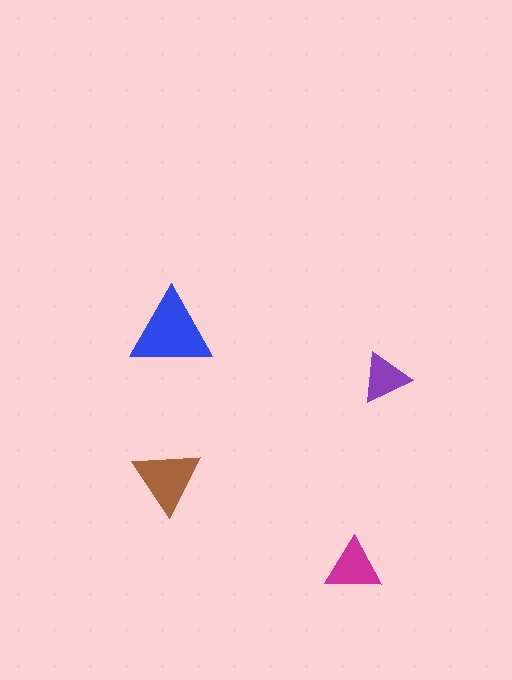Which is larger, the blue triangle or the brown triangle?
The blue one.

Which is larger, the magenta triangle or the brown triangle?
The brown one.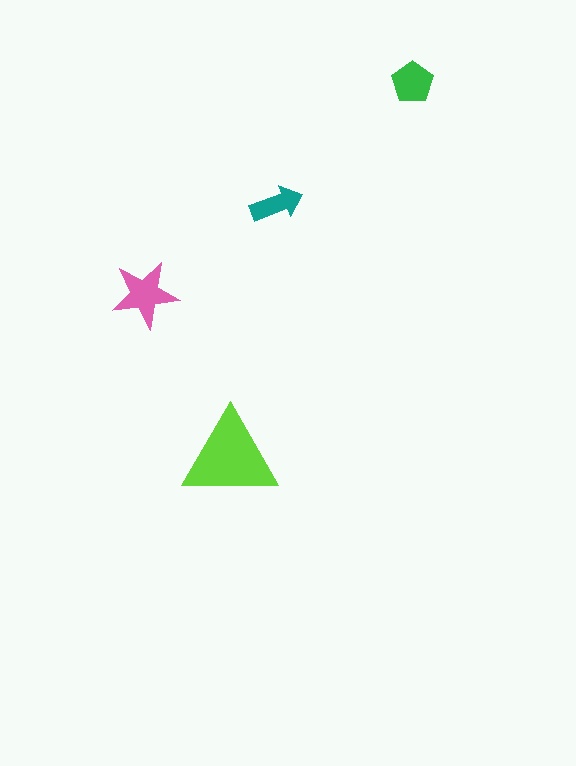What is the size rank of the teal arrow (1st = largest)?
4th.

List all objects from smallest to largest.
The teal arrow, the green pentagon, the pink star, the lime triangle.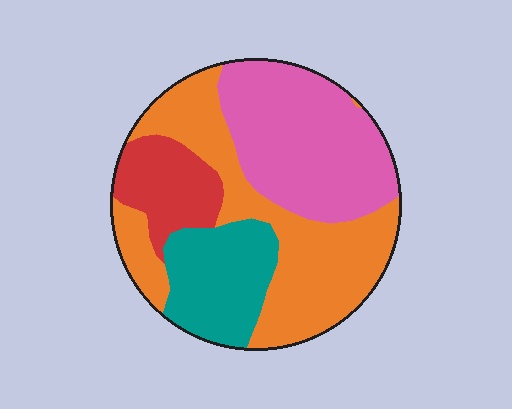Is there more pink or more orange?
Orange.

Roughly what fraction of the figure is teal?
Teal takes up between a sixth and a third of the figure.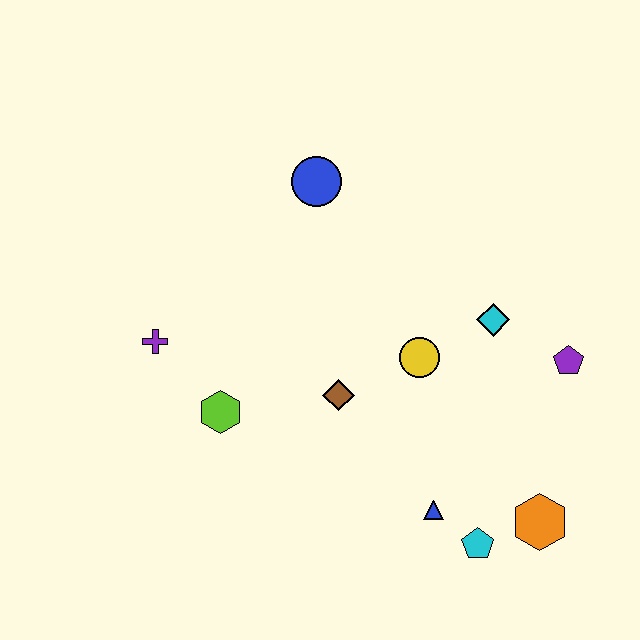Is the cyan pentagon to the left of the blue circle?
No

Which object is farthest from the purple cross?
The orange hexagon is farthest from the purple cross.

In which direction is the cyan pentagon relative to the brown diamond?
The cyan pentagon is below the brown diamond.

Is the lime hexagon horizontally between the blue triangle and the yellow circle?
No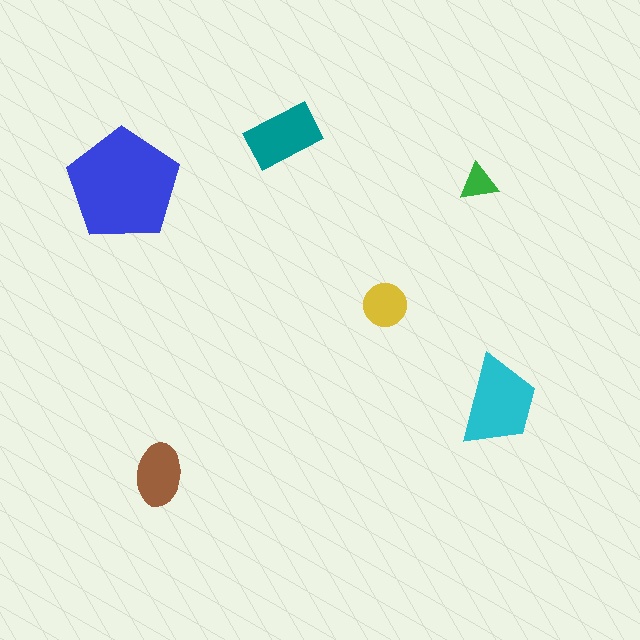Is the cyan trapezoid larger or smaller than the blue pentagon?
Smaller.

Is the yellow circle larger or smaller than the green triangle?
Larger.